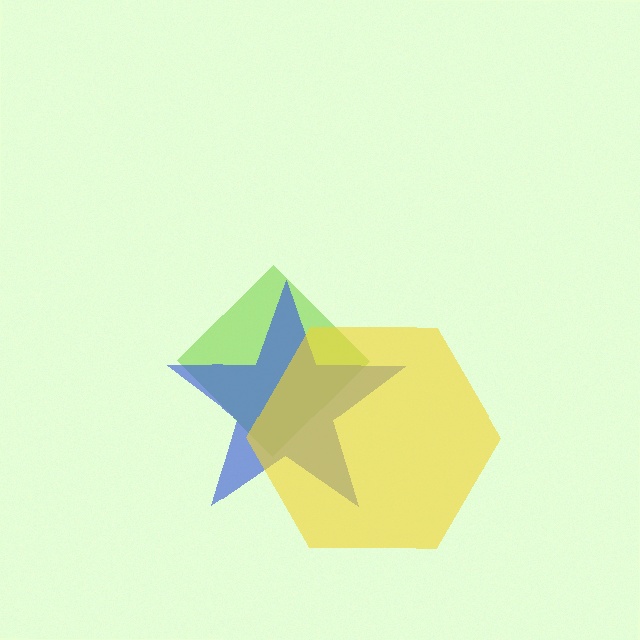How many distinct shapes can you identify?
There are 3 distinct shapes: a lime diamond, a blue star, a yellow hexagon.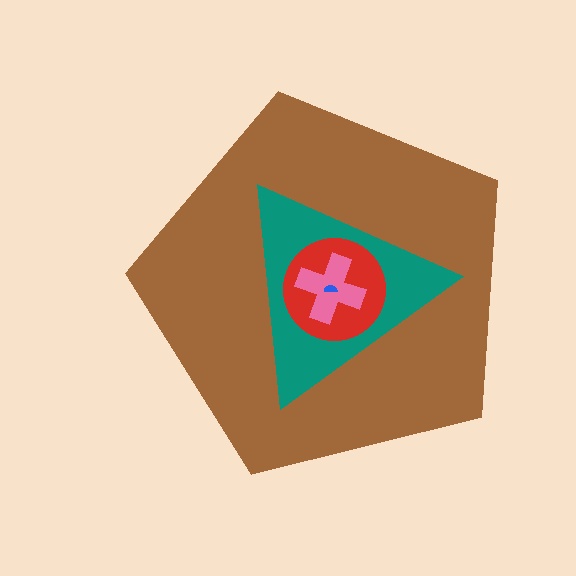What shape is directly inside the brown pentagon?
The teal triangle.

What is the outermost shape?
The brown pentagon.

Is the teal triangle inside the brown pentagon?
Yes.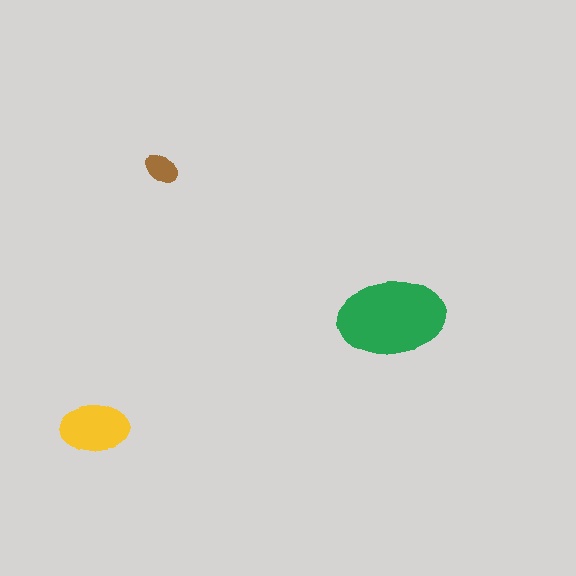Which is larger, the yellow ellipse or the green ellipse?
The green one.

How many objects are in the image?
There are 3 objects in the image.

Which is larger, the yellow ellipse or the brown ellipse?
The yellow one.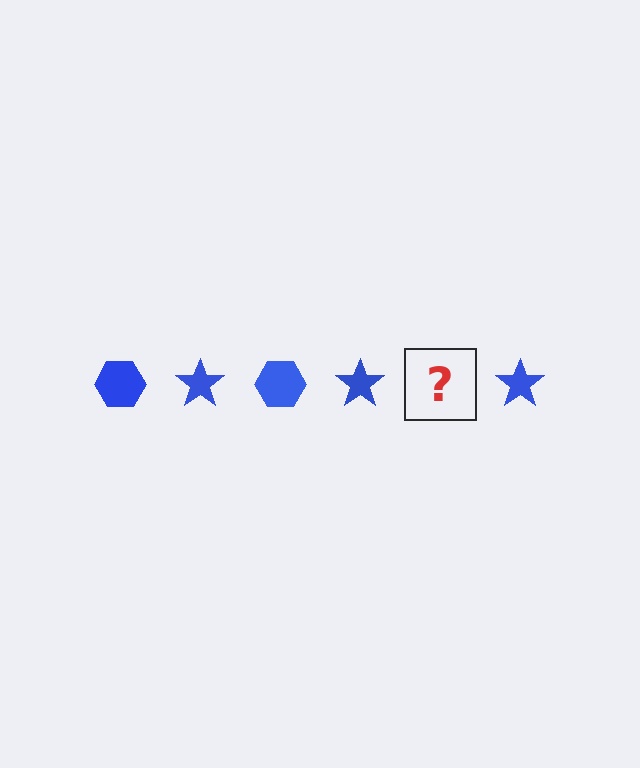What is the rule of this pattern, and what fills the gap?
The rule is that the pattern cycles through hexagon, star shapes in blue. The gap should be filled with a blue hexagon.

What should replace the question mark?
The question mark should be replaced with a blue hexagon.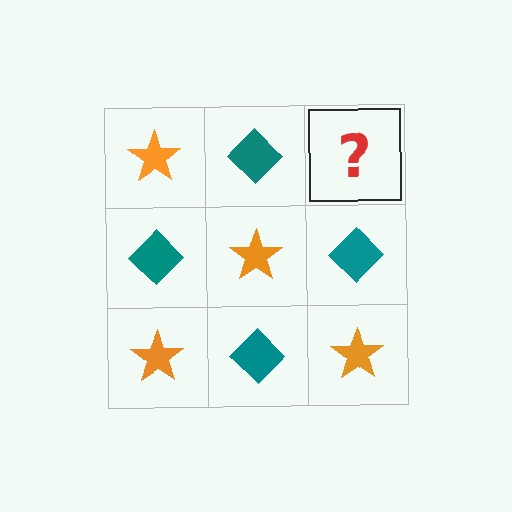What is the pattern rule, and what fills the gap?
The rule is that it alternates orange star and teal diamond in a checkerboard pattern. The gap should be filled with an orange star.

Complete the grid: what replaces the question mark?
The question mark should be replaced with an orange star.